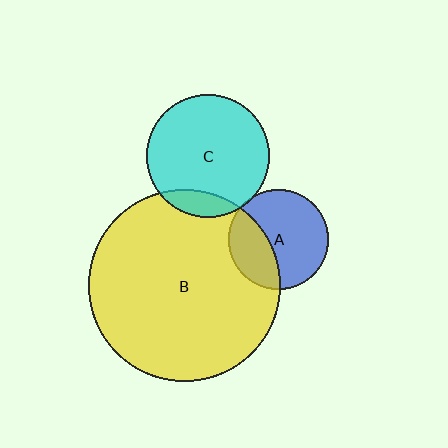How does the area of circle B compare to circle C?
Approximately 2.4 times.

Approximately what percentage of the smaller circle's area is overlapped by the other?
Approximately 35%.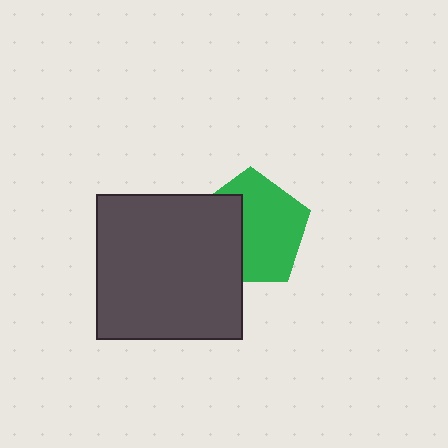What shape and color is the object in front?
The object in front is a dark gray square.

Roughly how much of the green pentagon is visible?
About half of it is visible (roughly 62%).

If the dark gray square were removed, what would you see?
You would see the complete green pentagon.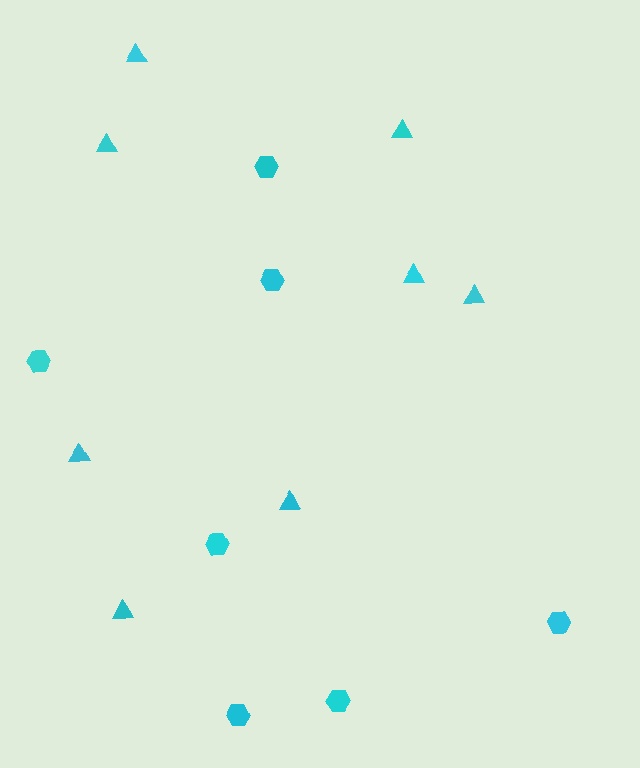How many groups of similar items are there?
There are 2 groups: one group of hexagons (7) and one group of triangles (8).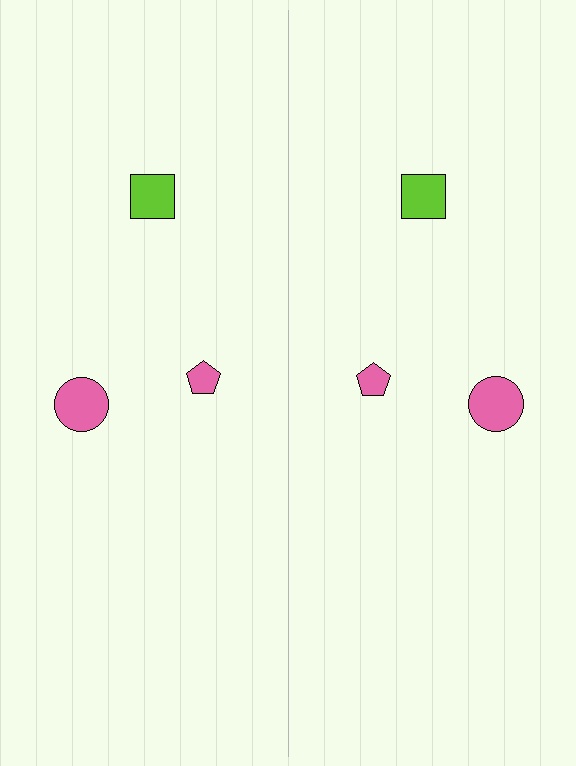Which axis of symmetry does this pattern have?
The pattern has a vertical axis of symmetry running through the center of the image.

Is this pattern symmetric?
Yes, this pattern has bilateral (reflection) symmetry.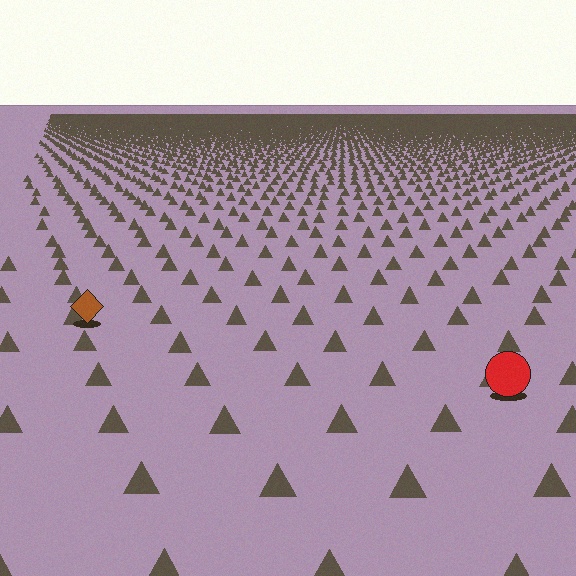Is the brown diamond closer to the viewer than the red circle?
No. The red circle is closer — you can tell from the texture gradient: the ground texture is coarser near it.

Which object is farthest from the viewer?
The brown diamond is farthest from the viewer. It appears smaller and the ground texture around it is denser.